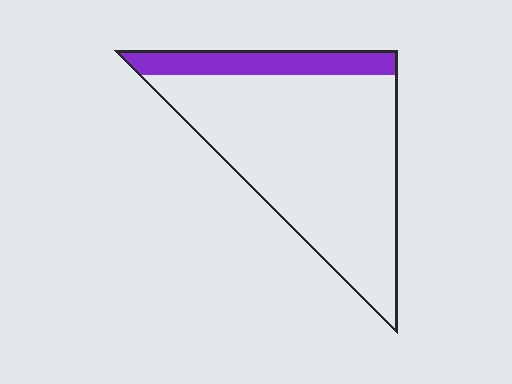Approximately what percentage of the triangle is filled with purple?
Approximately 15%.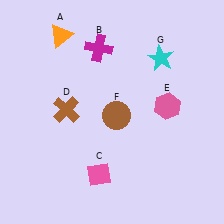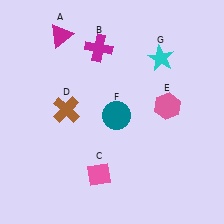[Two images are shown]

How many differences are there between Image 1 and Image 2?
There are 2 differences between the two images.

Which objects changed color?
A changed from orange to magenta. F changed from brown to teal.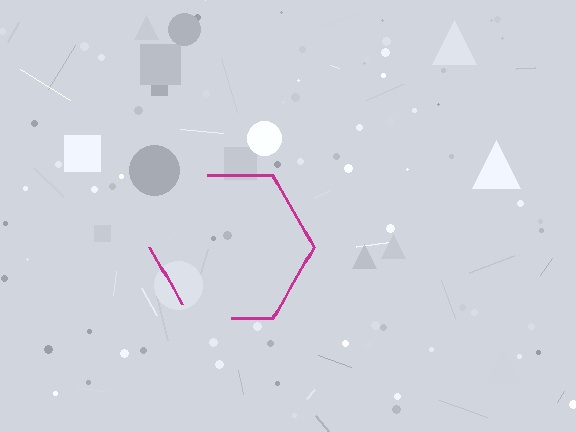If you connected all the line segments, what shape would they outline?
They would outline a hexagon.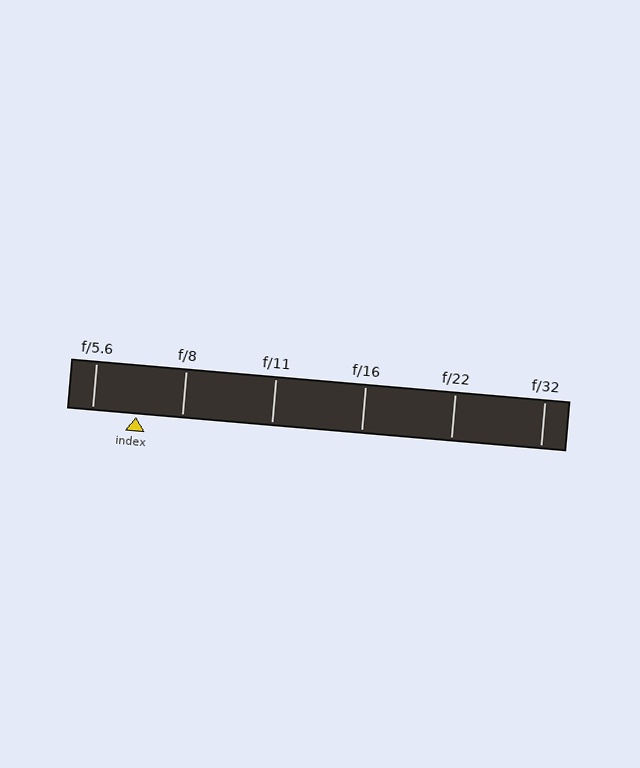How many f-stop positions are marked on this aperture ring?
There are 6 f-stop positions marked.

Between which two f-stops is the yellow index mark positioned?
The index mark is between f/5.6 and f/8.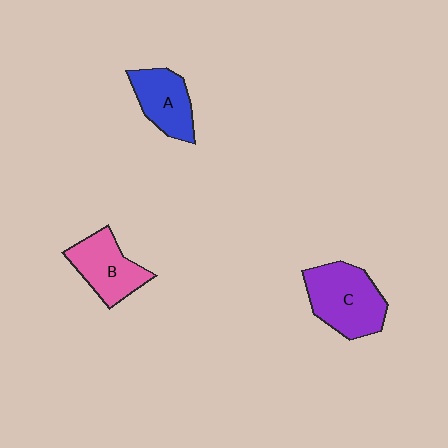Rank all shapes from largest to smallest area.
From largest to smallest: C (purple), B (pink), A (blue).